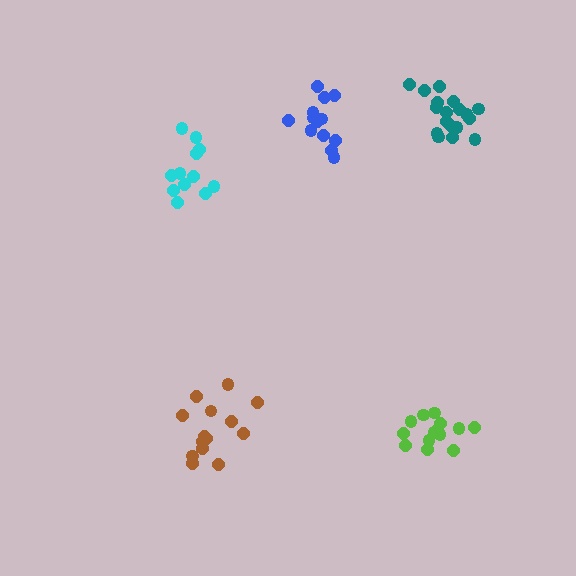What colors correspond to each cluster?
The clusters are colored: brown, teal, cyan, blue, lime.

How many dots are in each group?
Group 1: 14 dots, Group 2: 18 dots, Group 3: 12 dots, Group 4: 13 dots, Group 5: 14 dots (71 total).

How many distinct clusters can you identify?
There are 5 distinct clusters.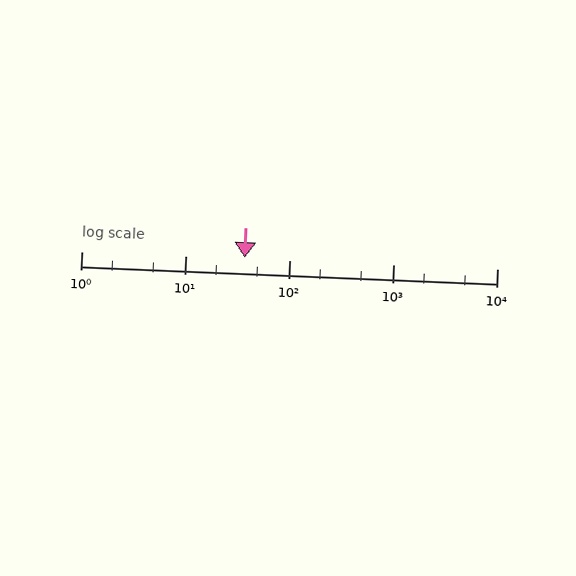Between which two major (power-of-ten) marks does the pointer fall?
The pointer is between 10 and 100.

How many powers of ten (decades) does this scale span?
The scale spans 4 decades, from 1 to 10000.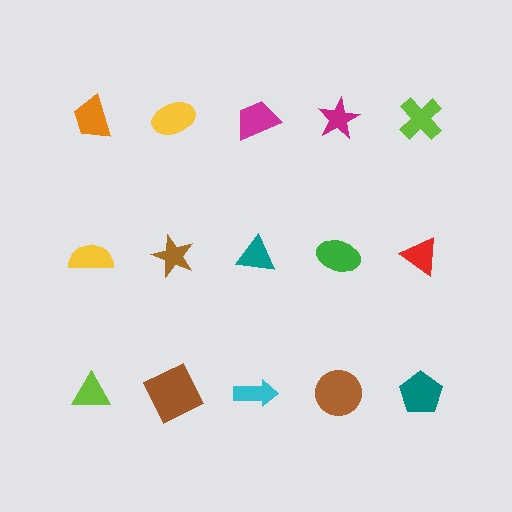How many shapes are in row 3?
5 shapes.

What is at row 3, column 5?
A teal pentagon.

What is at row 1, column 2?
A yellow ellipse.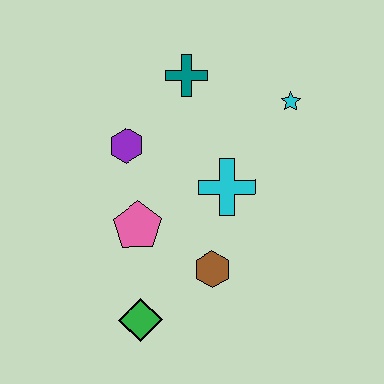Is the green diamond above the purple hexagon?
No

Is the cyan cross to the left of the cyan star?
Yes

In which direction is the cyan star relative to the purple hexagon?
The cyan star is to the right of the purple hexagon.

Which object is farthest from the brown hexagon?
The teal cross is farthest from the brown hexagon.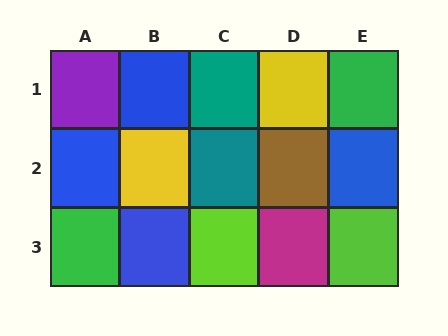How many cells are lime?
2 cells are lime.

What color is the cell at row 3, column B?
Blue.